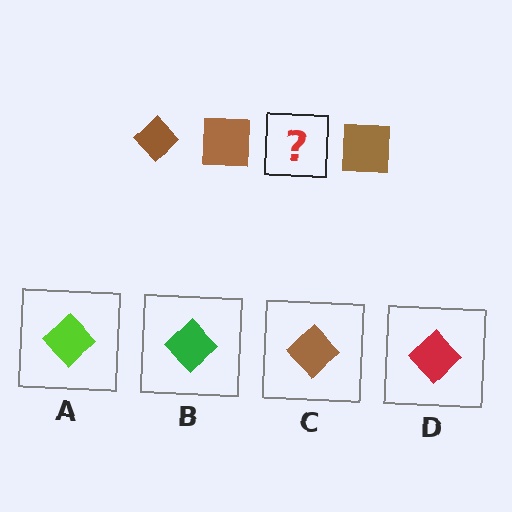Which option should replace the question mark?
Option C.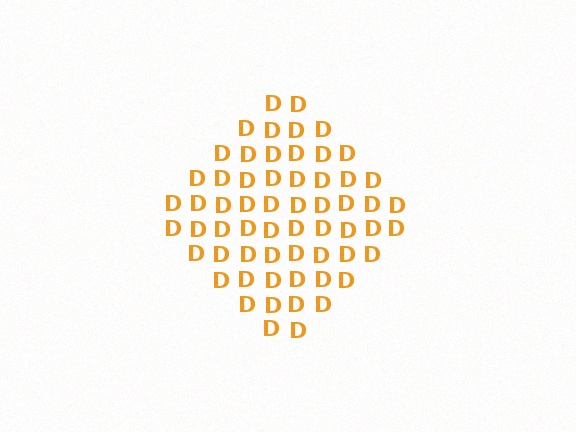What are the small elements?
The small elements are letter D's.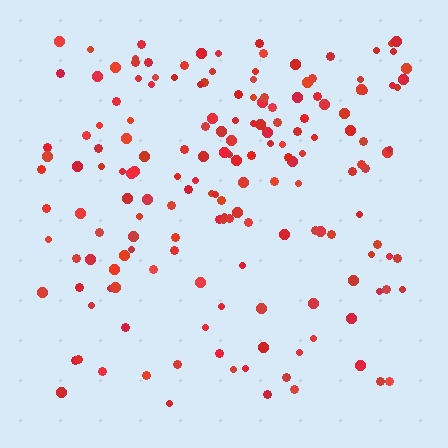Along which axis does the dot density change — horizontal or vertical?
Vertical.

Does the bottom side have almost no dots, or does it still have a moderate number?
Still a moderate number, just noticeably fewer than the top.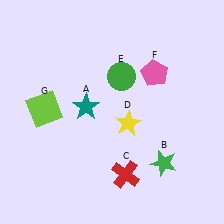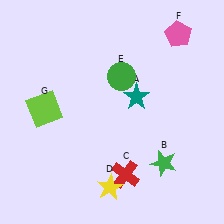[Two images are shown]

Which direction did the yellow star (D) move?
The yellow star (D) moved down.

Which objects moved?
The objects that moved are: the teal star (A), the yellow star (D), the pink pentagon (F).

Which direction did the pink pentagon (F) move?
The pink pentagon (F) moved up.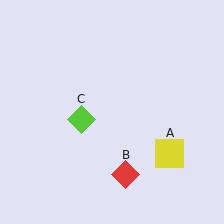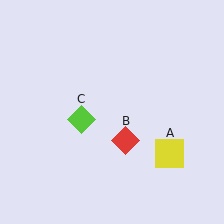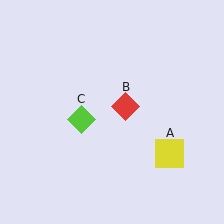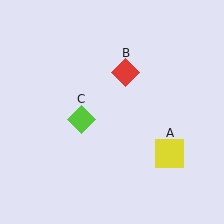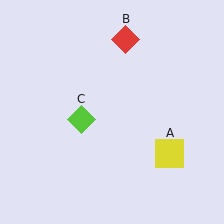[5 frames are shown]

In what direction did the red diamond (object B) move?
The red diamond (object B) moved up.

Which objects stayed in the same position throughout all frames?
Yellow square (object A) and lime diamond (object C) remained stationary.